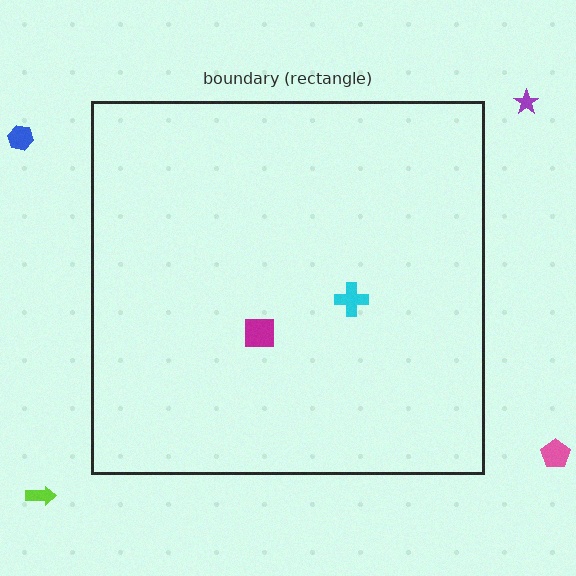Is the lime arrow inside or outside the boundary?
Outside.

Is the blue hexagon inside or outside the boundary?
Outside.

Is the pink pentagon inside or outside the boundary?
Outside.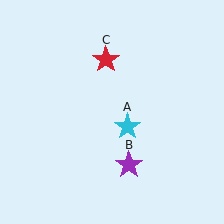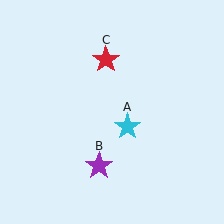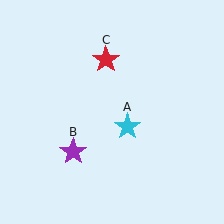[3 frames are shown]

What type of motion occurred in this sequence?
The purple star (object B) rotated clockwise around the center of the scene.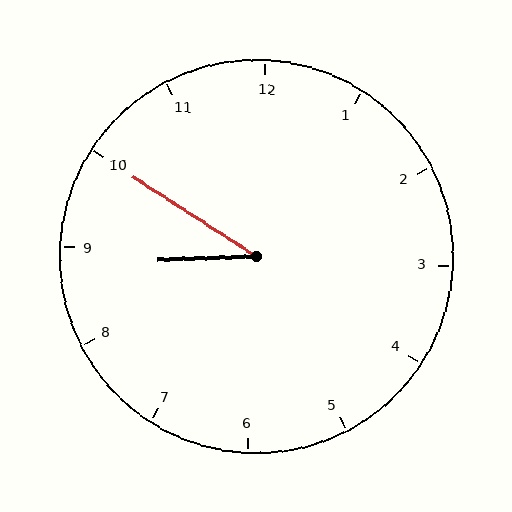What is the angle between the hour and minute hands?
Approximately 35 degrees.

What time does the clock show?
8:50.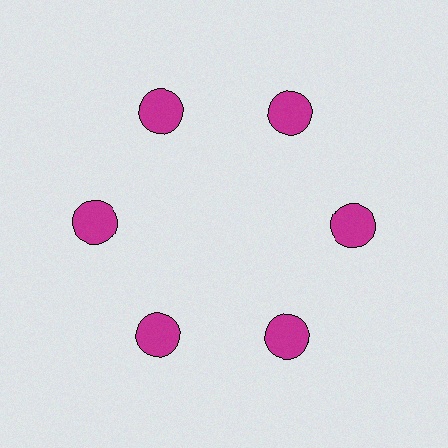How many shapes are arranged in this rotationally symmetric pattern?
There are 6 shapes, arranged in 6 groups of 1.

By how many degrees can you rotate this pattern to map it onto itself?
The pattern maps onto itself every 60 degrees of rotation.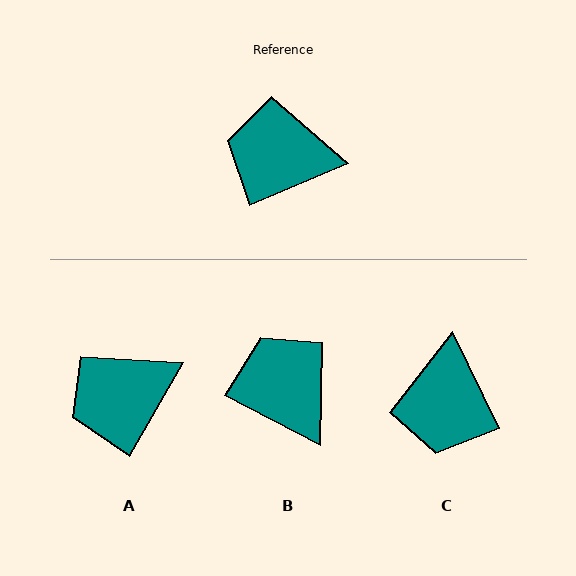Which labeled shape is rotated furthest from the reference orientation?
C, about 93 degrees away.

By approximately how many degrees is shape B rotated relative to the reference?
Approximately 50 degrees clockwise.